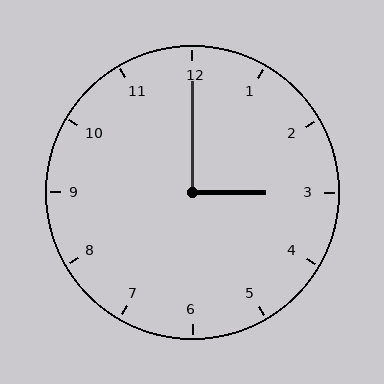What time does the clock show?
3:00.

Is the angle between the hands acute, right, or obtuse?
It is right.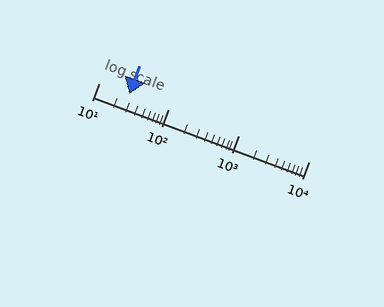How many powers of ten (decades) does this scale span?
The scale spans 3 decades, from 10 to 10000.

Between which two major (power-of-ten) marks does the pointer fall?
The pointer is between 10 and 100.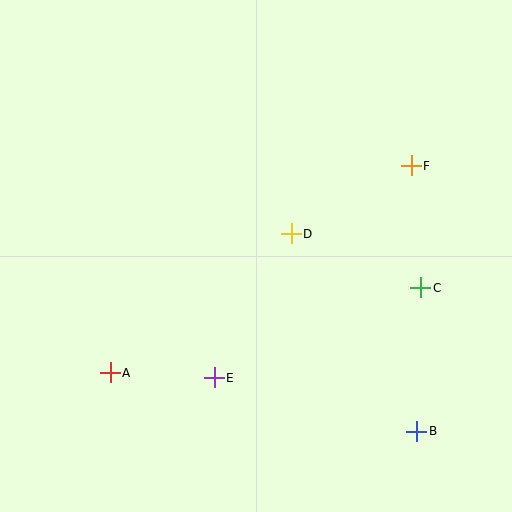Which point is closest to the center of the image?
Point D at (291, 234) is closest to the center.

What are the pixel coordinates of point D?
Point D is at (291, 234).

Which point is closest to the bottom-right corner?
Point B is closest to the bottom-right corner.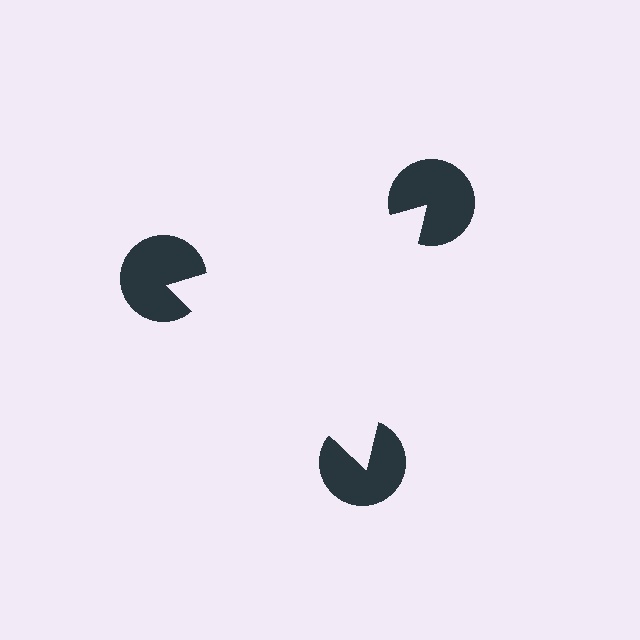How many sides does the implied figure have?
3 sides.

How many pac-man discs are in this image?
There are 3 — one at each vertex of the illusory triangle.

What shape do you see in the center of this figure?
An illusory triangle — its edges are inferred from the aligned wedge cuts in the pac-man discs, not physically drawn.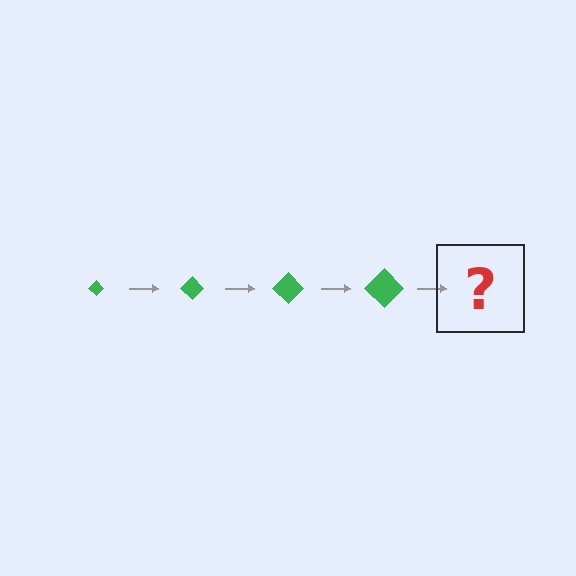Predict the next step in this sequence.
The next step is a green diamond, larger than the previous one.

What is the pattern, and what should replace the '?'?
The pattern is that the diamond gets progressively larger each step. The '?' should be a green diamond, larger than the previous one.